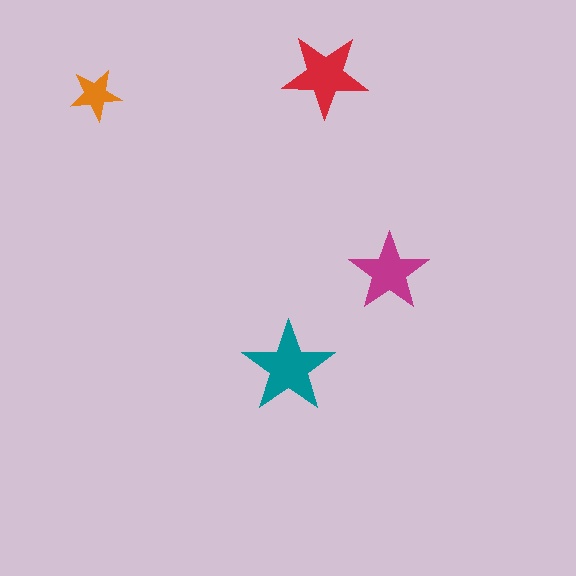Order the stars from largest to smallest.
the teal one, the red one, the magenta one, the orange one.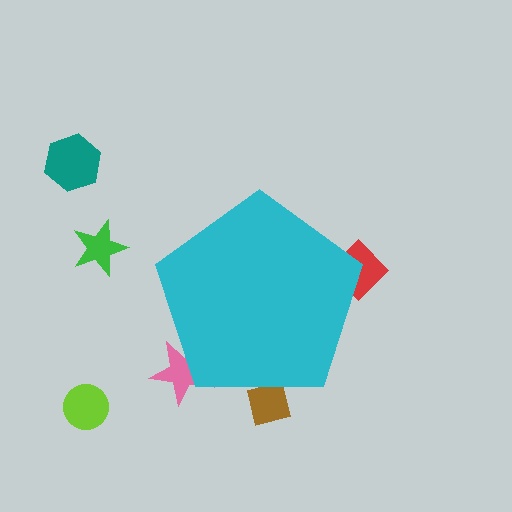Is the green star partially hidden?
No, the green star is fully visible.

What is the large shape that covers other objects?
A cyan pentagon.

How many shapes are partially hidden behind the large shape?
3 shapes are partially hidden.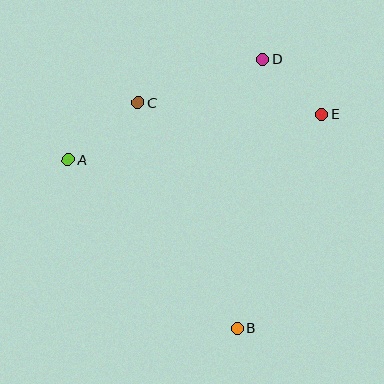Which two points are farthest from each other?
Points B and D are farthest from each other.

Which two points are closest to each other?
Points D and E are closest to each other.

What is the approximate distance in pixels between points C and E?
The distance between C and E is approximately 184 pixels.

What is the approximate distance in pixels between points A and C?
The distance between A and C is approximately 90 pixels.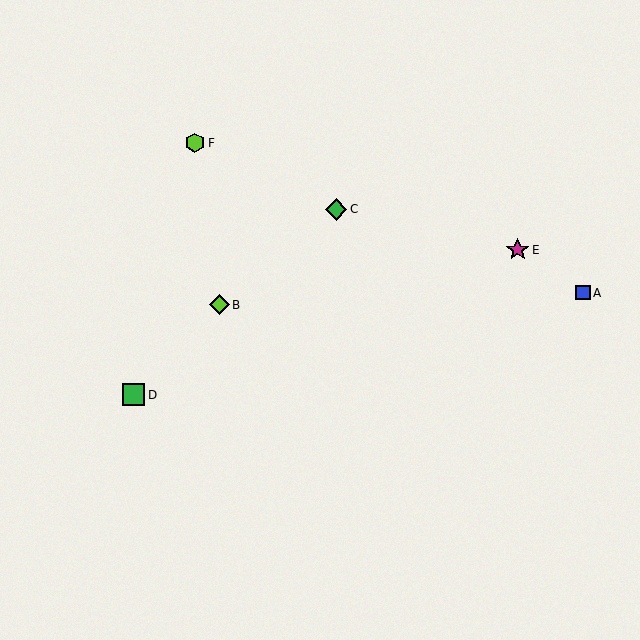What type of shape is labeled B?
Shape B is a lime diamond.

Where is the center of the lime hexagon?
The center of the lime hexagon is at (195, 143).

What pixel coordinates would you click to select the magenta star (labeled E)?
Click at (518, 250) to select the magenta star E.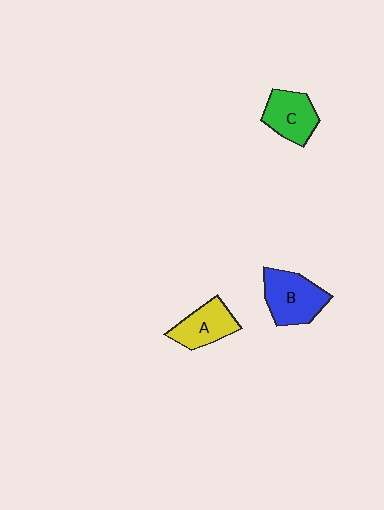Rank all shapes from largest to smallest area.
From largest to smallest: B (blue), C (green), A (yellow).